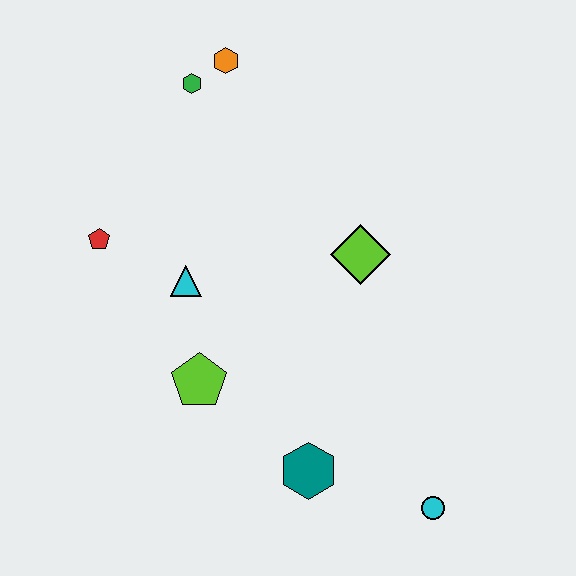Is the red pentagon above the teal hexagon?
Yes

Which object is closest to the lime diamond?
The cyan triangle is closest to the lime diamond.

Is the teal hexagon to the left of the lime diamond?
Yes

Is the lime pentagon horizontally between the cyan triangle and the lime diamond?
Yes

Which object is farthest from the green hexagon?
The cyan circle is farthest from the green hexagon.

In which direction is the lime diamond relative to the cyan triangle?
The lime diamond is to the right of the cyan triangle.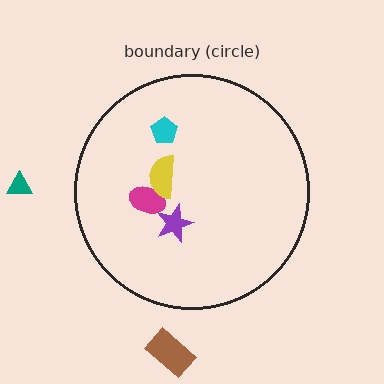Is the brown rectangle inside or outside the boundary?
Outside.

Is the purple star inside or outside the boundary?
Inside.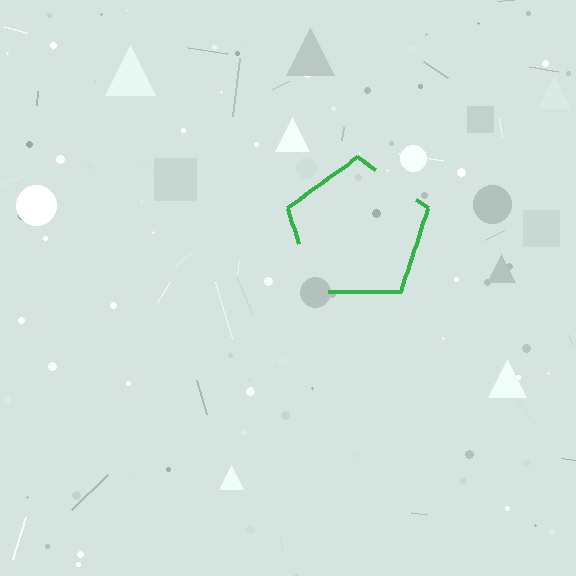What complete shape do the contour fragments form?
The contour fragments form a pentagon.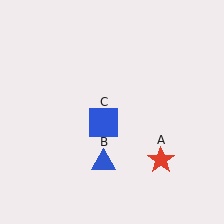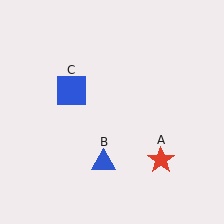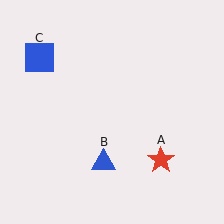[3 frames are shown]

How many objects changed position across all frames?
1 object changed position: blue square (object C).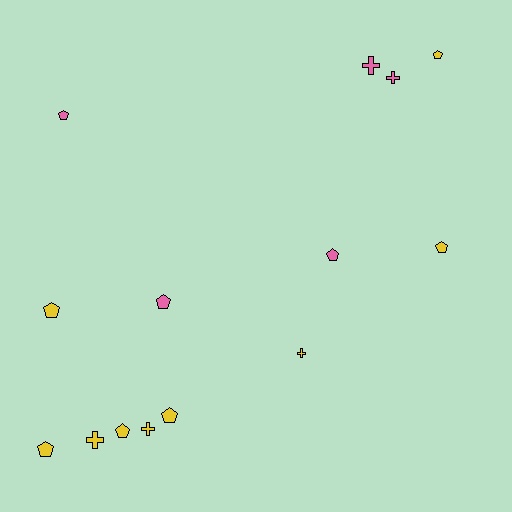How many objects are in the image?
There are 14 objects.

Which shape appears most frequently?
Pentagon, with 9 objects.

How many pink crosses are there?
There are 2 pink crosses.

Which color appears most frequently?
Yellow, with 9 objects.